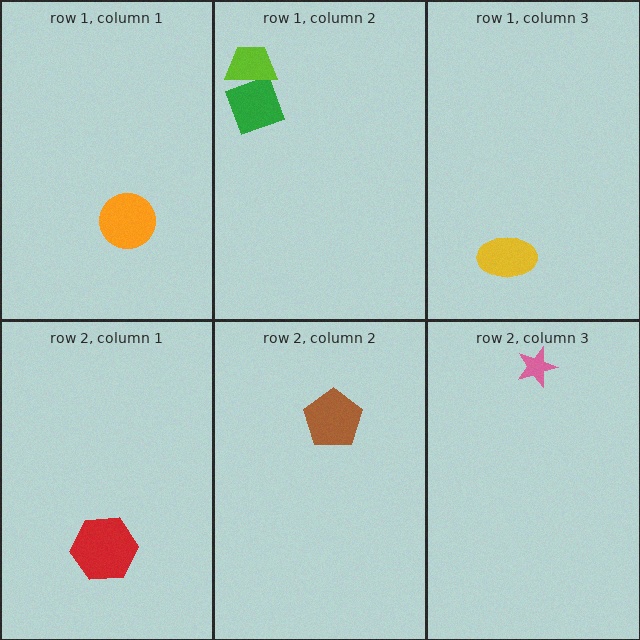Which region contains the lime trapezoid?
The row 1, column 2 region.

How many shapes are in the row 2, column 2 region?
1.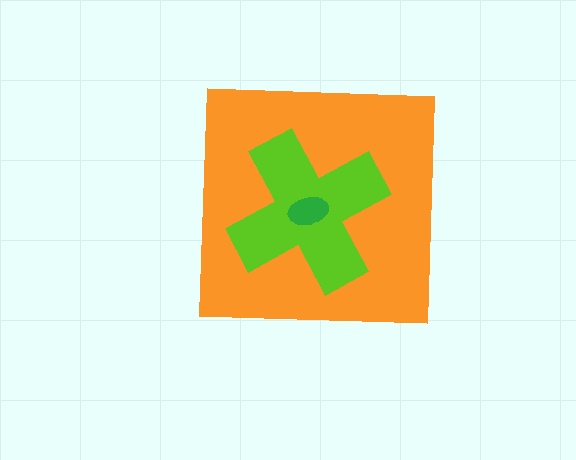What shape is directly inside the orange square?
The lime cross.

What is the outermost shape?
The orange square.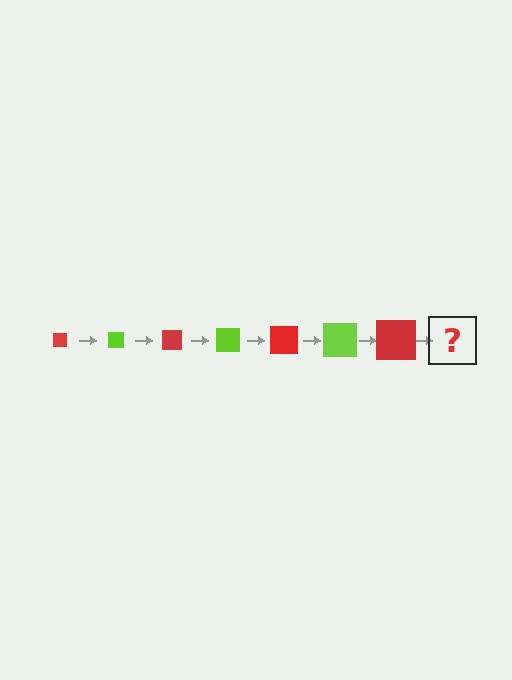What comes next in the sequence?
The next element should be a lime square, larger than the previous one.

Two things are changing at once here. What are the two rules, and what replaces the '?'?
The two rules are that the square grows larger each step and the color cycles through red and lime. The '?' should be a lime square, larger than the previous one.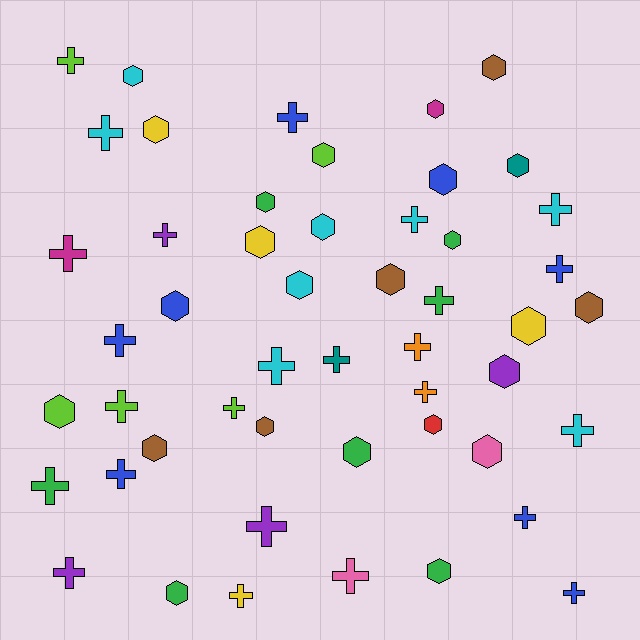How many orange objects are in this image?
There are 2 orange objects.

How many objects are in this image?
There are 50 objects.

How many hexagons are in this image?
There are 25 hexagons.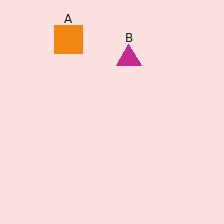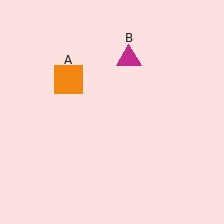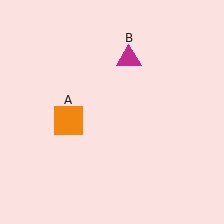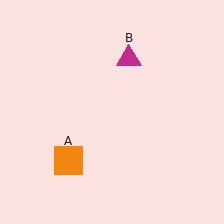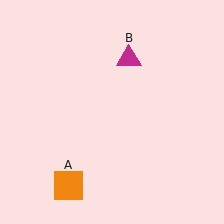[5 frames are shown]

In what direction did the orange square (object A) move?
The orange square (object A) moved down.